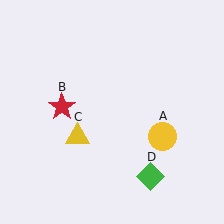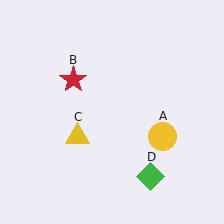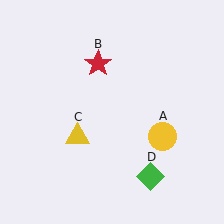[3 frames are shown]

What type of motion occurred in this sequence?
The red star (object B) rotated clockwise around the center of the scene.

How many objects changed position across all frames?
1 object changed position: red star (object B).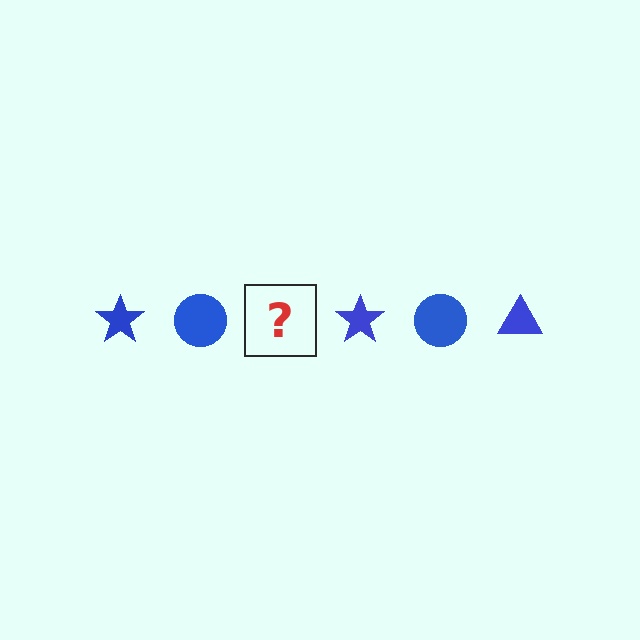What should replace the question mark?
The question mark should be replaced with a blue triangle.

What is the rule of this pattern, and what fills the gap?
The rule is that the pattern cycles through star, circle, triangle shapes in blue. The gap should be filled with a blue triangle.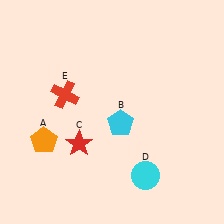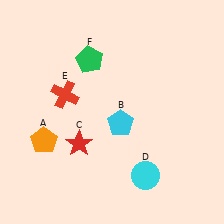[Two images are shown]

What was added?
A green pentagon (F) was added in Image 2.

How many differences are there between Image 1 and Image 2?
There is 1 difference between the two images.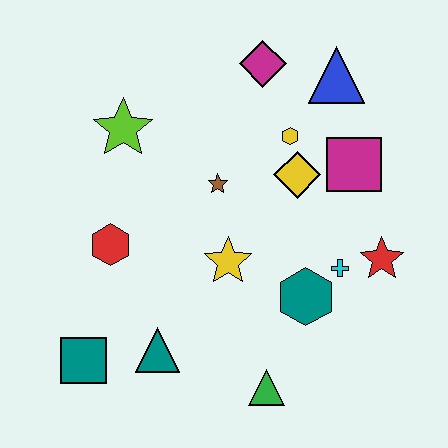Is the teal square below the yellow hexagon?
Yes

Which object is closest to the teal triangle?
The teal square is closest to the teal triangle.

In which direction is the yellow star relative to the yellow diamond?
The yellow star is below the yellow diamond.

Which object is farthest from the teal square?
The blue triangle is farthest from the teal square.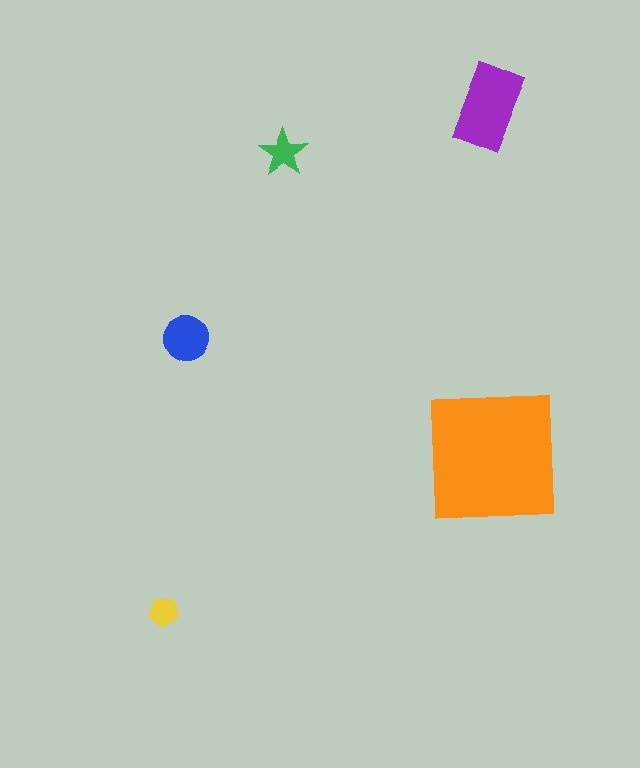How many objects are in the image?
There are 5 objects in the image.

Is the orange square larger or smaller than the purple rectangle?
Larger.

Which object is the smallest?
The yellow pentagon.